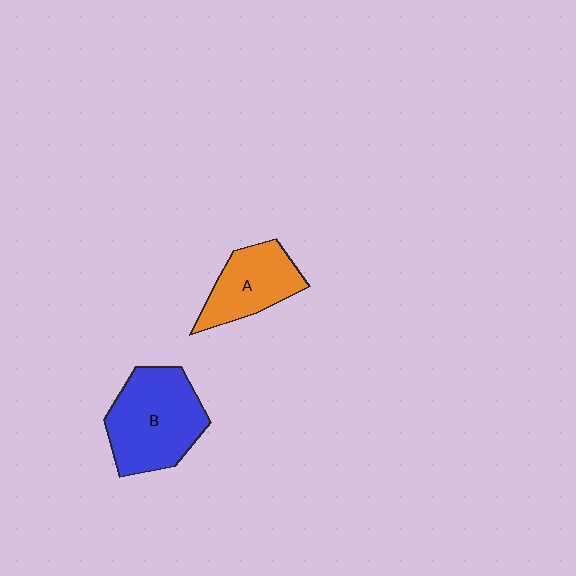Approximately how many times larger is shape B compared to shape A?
Approximately 1.5 times.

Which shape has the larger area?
Shape B (blue).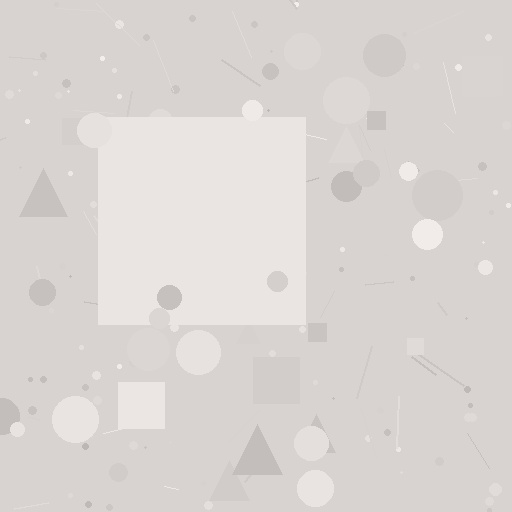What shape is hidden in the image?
A square is hidden in the image.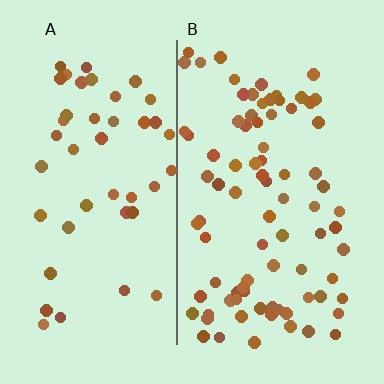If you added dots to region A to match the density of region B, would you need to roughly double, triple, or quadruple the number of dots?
Approximately double.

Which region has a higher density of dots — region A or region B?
B (the right).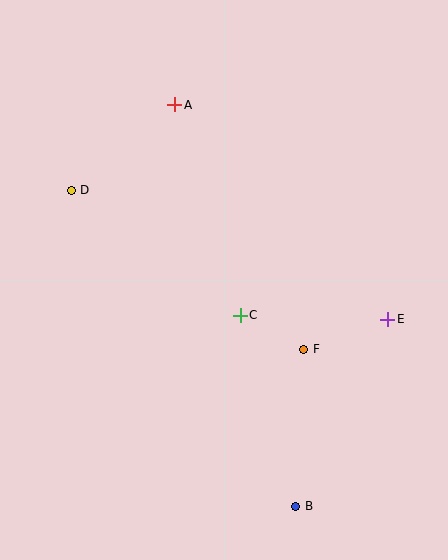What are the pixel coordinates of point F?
Point F is at (304, 349).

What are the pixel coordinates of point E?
Point E is at (388, 319).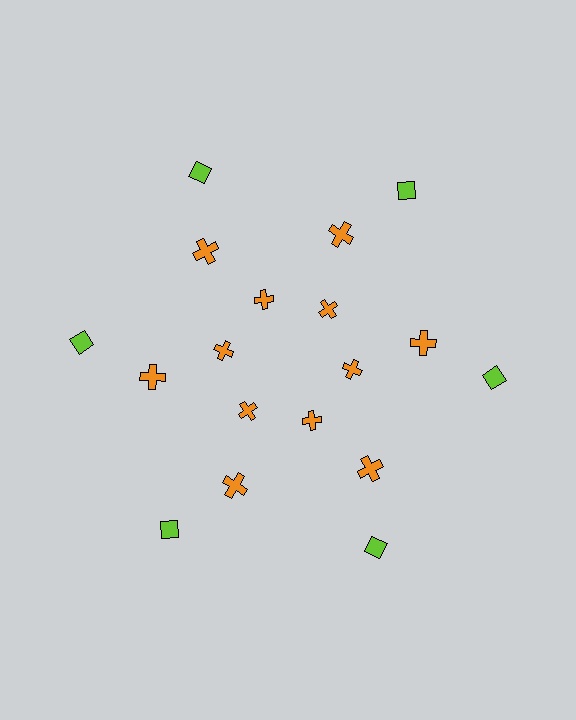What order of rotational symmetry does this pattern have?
This pattern has 6-fold rotational symmetry.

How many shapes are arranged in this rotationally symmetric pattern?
There are 18 shapes, arranged in 6 groups of 3.